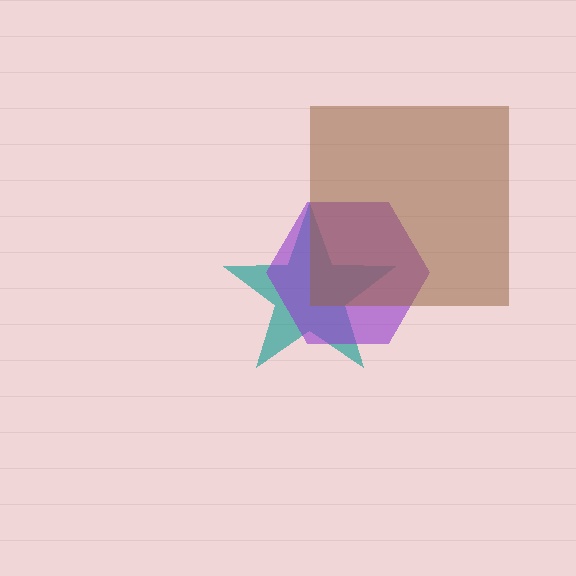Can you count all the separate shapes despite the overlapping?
Yes, there are 3 separate shapes.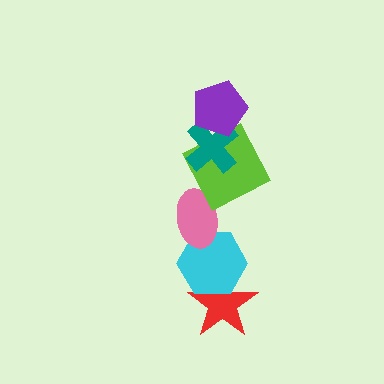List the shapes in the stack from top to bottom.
From top to bottom: the purple pentagon, the teal cross, the lime square, the pink ellipse, the cyan hexagon, the red star.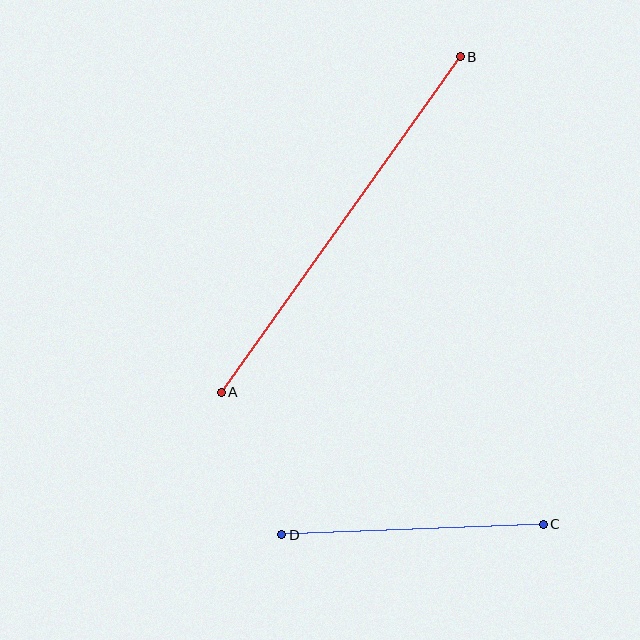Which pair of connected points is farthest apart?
Points A and B are farthest apart.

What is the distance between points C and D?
The distance is approximately 262 pixels.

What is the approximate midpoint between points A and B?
The midpoint is at approximately (341, 224) pixels.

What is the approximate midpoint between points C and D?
The midpoint is at approximately (413, 530) pixels.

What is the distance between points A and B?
The distance is approximately 412 pixels.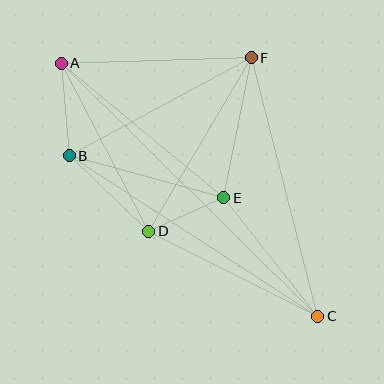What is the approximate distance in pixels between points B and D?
The distance between B and D is approximately 110 pixels.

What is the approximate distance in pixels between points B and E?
The distance between B and E is approximately 160 pixels.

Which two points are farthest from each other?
Points A and C are farthest from each other.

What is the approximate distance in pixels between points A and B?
The distance between A and B is approximately 92 pixels.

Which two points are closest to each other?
Points D and E are closest to each other.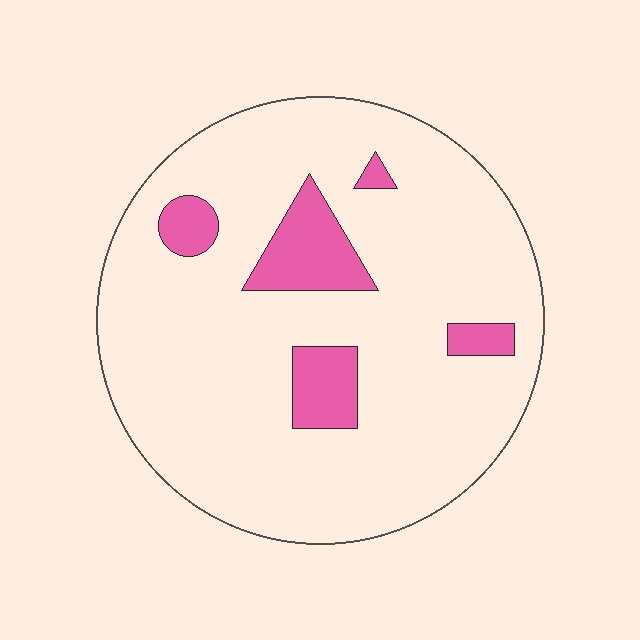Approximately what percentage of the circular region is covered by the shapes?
Approximately 10%.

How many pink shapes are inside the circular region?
5.